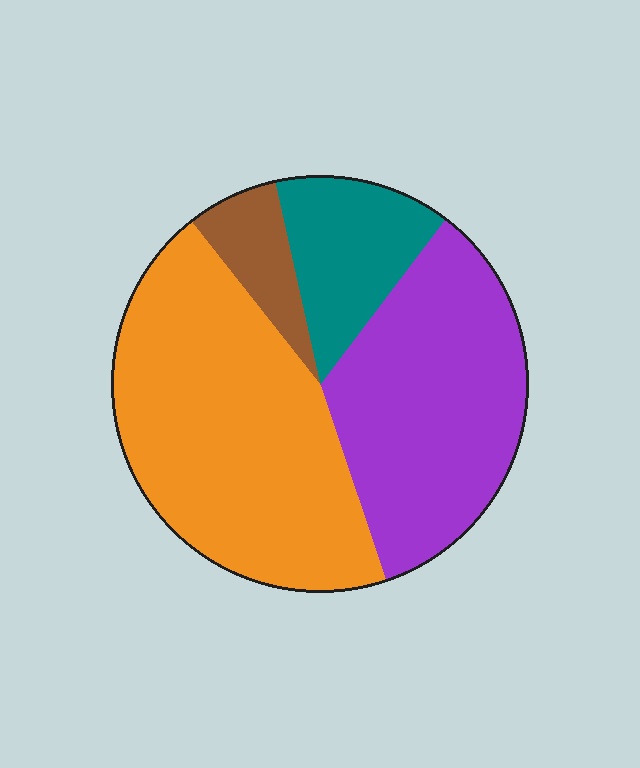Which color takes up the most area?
Orange, at roughly 45%.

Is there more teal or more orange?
Orange.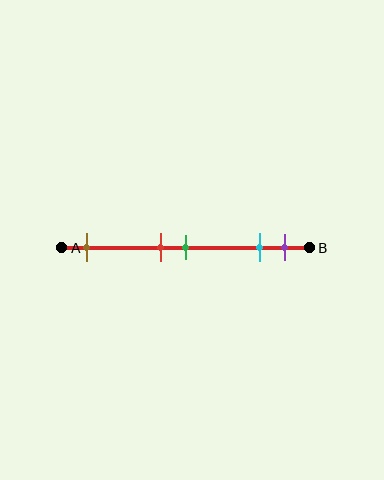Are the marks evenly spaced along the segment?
No, the marks are not evenly spaced.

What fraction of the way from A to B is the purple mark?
The purple mark is approximately 90% (0.9) of the way from A to B.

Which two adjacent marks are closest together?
The red and green marks are the closest adjacent pair.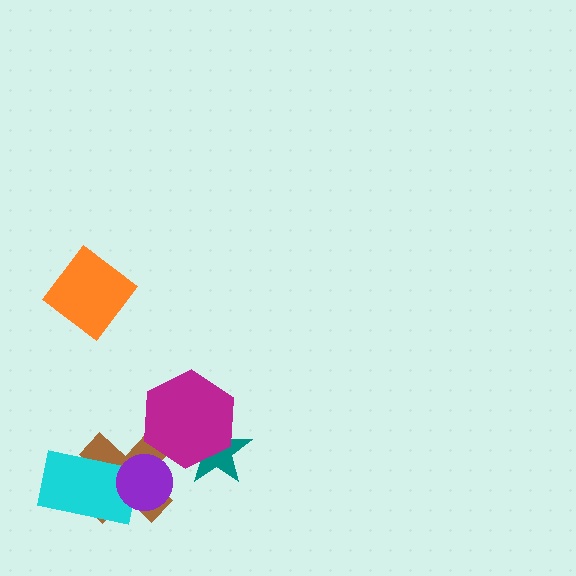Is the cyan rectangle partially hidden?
Yes, it is partially covered by another shape.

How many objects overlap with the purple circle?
2 objects overlap with the purple circle.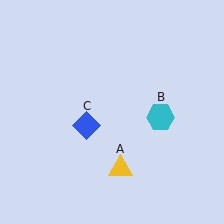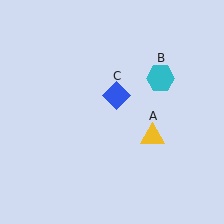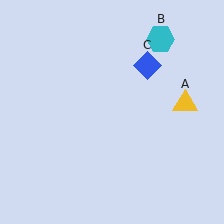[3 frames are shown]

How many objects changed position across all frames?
3 objects changed position: yellow triangle (object A), cyan hexagon (object B), blue diamond (object C).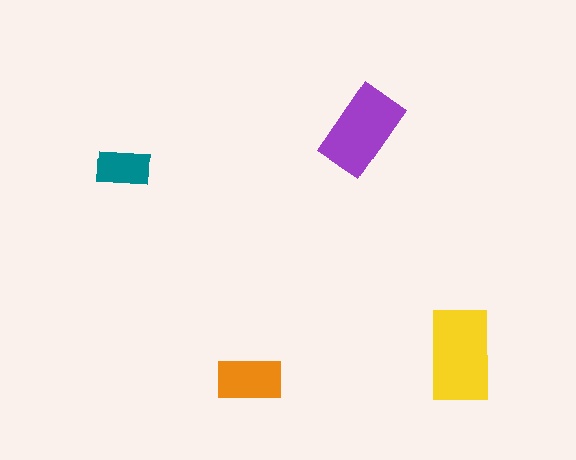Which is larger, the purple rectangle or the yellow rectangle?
The yellow one.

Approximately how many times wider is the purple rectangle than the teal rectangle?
About 1.5 times wider.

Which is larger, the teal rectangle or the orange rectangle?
The orange one.